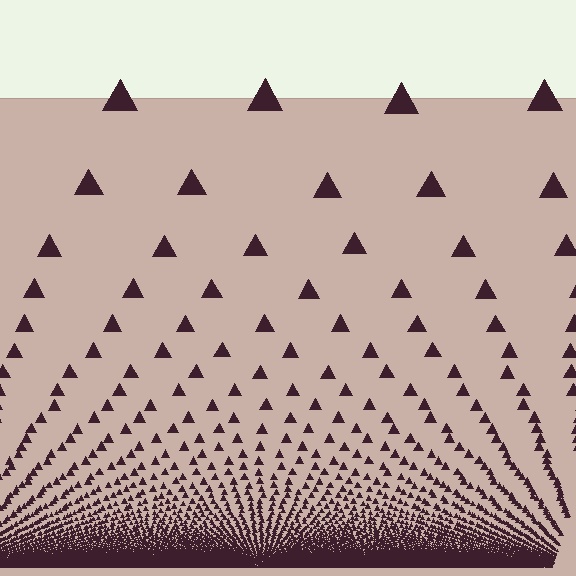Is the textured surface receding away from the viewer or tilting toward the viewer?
The surface appears to tilt toward the viewer. Texture elements get larger and sparser toward the top.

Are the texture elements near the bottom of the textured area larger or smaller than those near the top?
Smaller. The gradient is inverted — elements near the bottom are smaller and denser.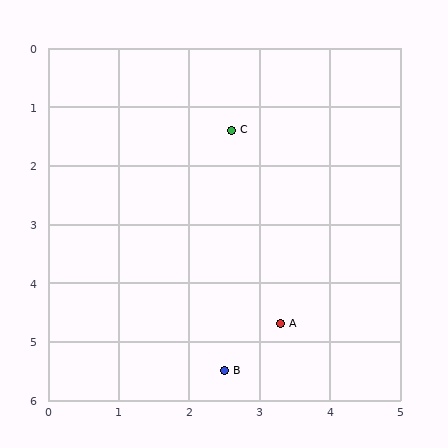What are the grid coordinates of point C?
Point C is at approximately (2.6, 1.4).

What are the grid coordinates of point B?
Point B is at approximately (2.5, 5.5).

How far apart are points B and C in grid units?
Points B and C are about 4.1 grid units apart.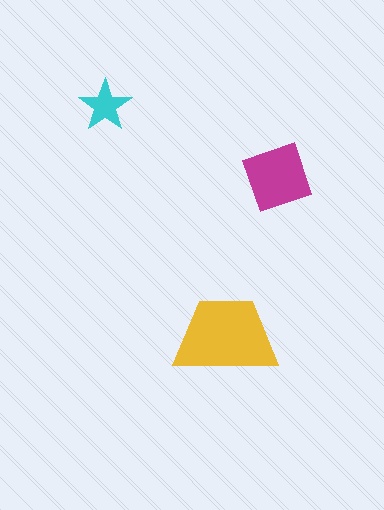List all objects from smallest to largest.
The cyan star, the magenta diamond, the yellow trapezoid.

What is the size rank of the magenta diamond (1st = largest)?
2nd.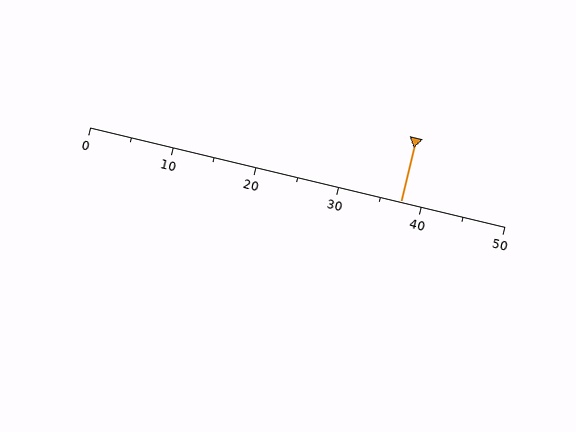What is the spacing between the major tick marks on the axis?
The major ticks are spaced 10 apart.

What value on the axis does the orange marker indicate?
The marker indicates approximately 37.5.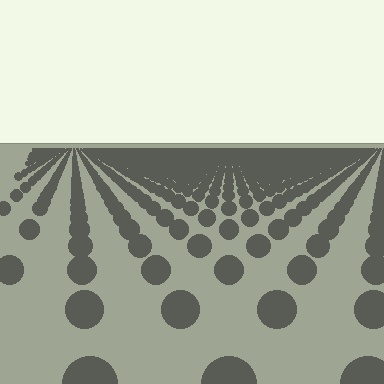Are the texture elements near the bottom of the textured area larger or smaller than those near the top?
Larger. Near the bottom, elements are closer to the viewer and appear at a bigger on-screen size.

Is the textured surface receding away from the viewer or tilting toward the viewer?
The surface is receding away from the viewer. Texture elements get smaller and denser toward the top.